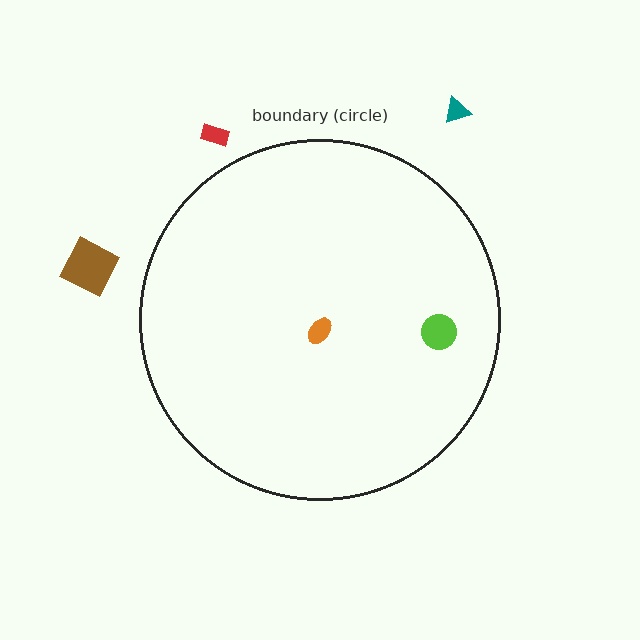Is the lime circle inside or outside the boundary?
Inside.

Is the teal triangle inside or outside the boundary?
Outside.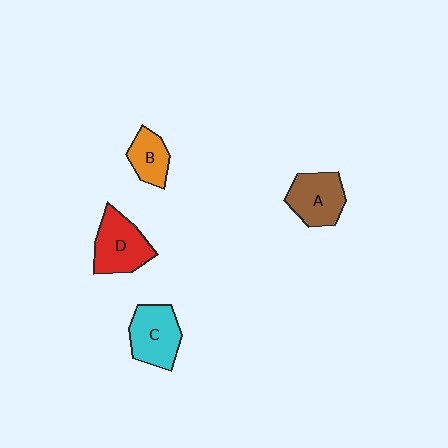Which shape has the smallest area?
Shape B (orange).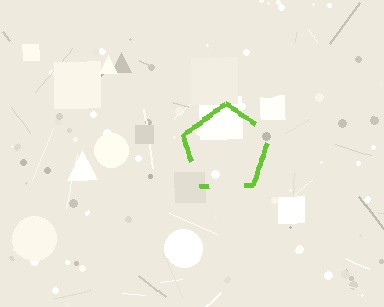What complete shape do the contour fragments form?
The contour fragments form a pentagon.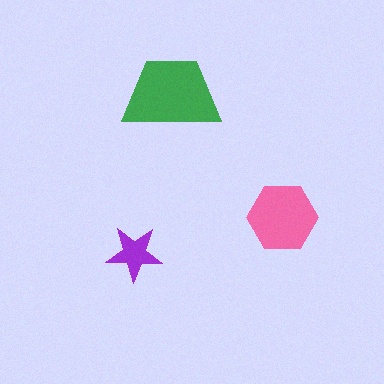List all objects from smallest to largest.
The purple star, the pink hexagon, the green trapezoid.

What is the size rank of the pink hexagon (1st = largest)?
2nd.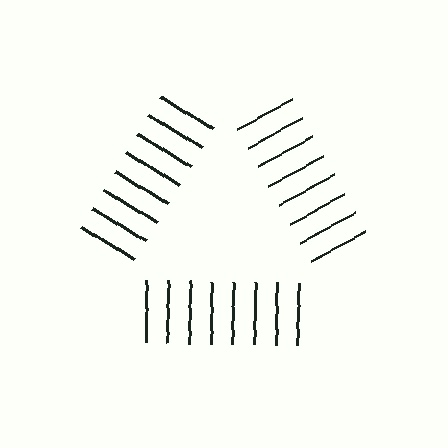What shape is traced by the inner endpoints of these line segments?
An illusory triangle — the line segments terminate on its edges but no continuous stroke is drawn.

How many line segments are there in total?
24 — 8 along each of the 3 edges.